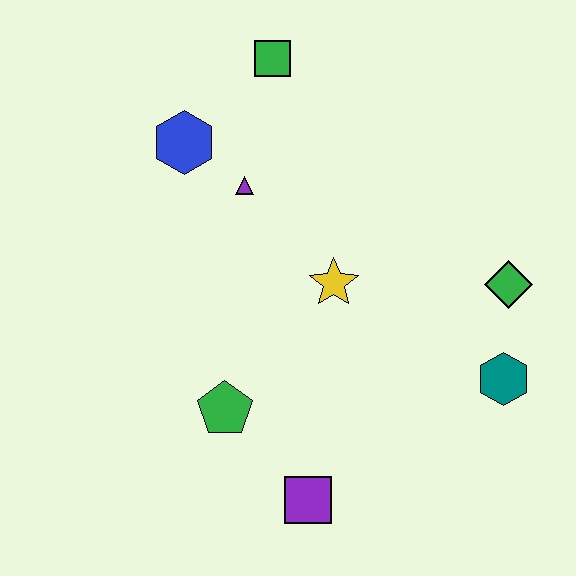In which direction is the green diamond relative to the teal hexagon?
The green diamond is above the teal hexagon.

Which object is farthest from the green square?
The purple square is farthest from the green square.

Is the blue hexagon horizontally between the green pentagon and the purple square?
No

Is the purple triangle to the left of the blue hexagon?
No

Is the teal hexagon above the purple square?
Yes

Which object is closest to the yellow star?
The purple triangle is closest to the yellow star.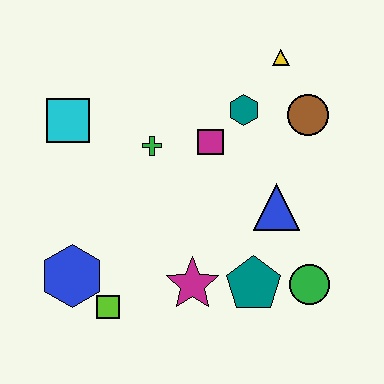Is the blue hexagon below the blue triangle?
Yes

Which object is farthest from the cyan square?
The green circle is farthest from the cyan square.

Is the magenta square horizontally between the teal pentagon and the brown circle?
No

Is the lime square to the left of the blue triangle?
Yes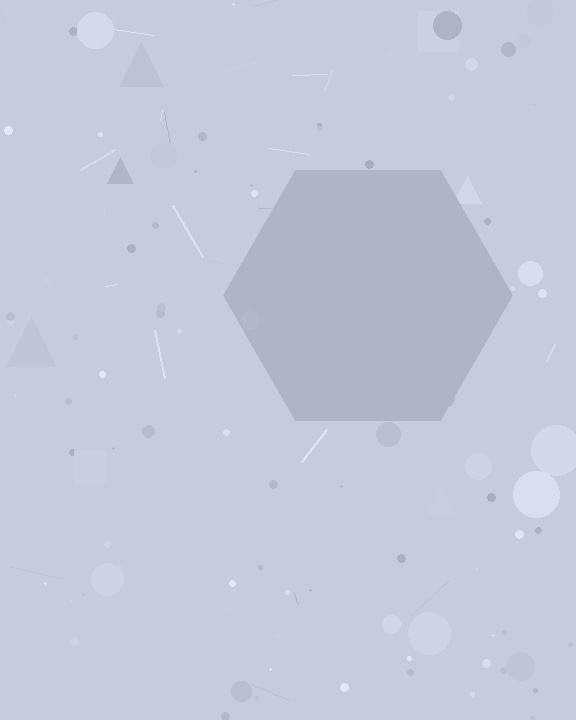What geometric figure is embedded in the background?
A hexagon is embedded in the background.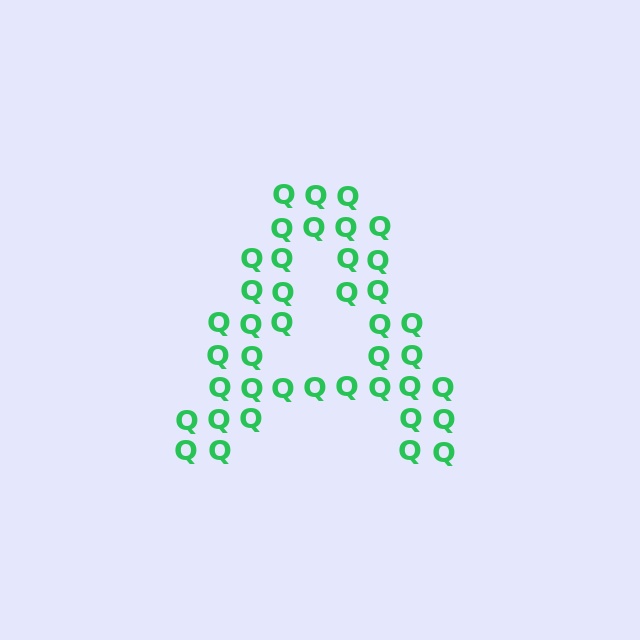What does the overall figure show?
The overall figure shows the letter A.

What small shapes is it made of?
It is made of small letter Q's.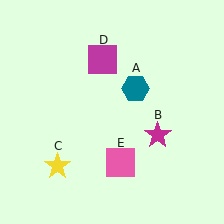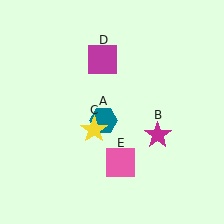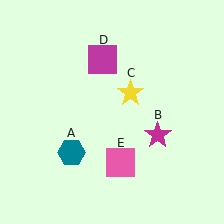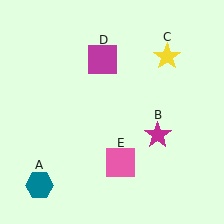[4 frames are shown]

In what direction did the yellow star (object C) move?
The yellow star (object C) moved up and to the right.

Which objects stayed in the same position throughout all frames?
Magenta star (object B) and magenta square (object D) and pink square (object E) remained stationary.